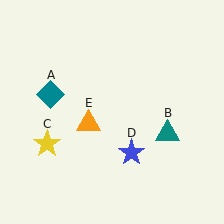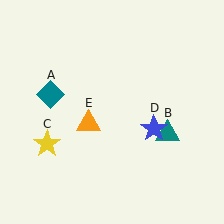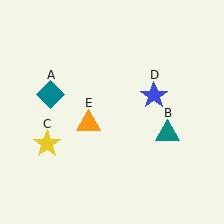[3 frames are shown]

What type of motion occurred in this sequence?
The blue star (object D) rotated counterclockwise around the center of the scene.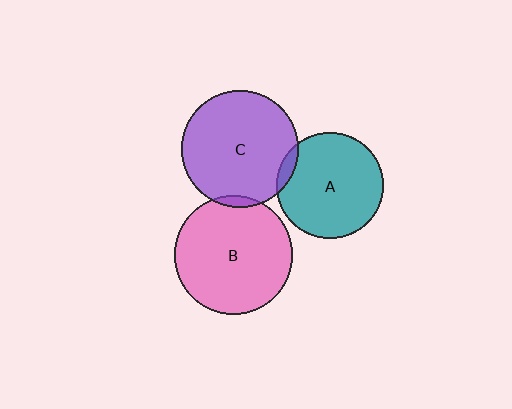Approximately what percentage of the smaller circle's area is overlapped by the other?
Approximately 5%.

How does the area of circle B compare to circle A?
Approximately 1.2 times.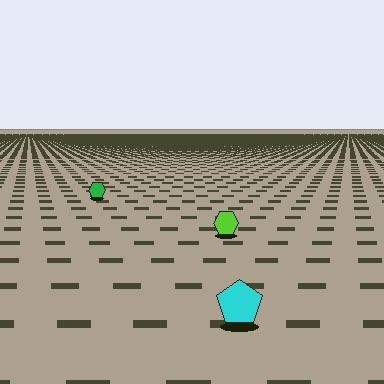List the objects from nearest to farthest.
From nearest to farthest: the cyan pentagon, the lime hexagon, the green hexagon.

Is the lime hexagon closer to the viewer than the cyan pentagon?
No. The cyan pentagon is closer — you can tell from the texture gradient: the ground texture is coarser near it.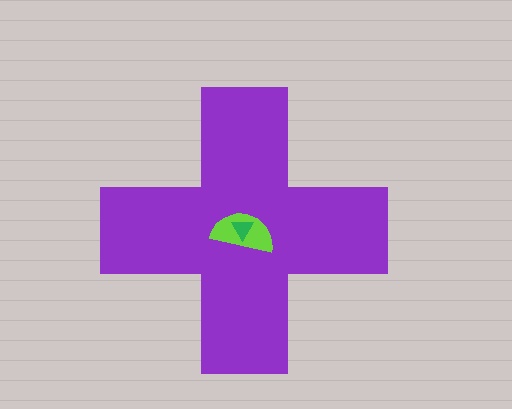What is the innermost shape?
The green triangle.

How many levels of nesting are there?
3.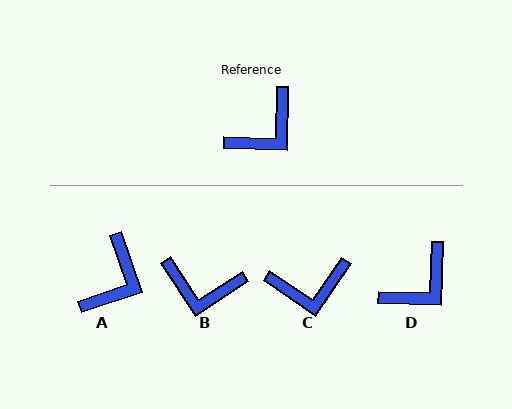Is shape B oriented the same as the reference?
No, it is off by about 55 degrees.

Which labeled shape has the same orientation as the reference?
D.